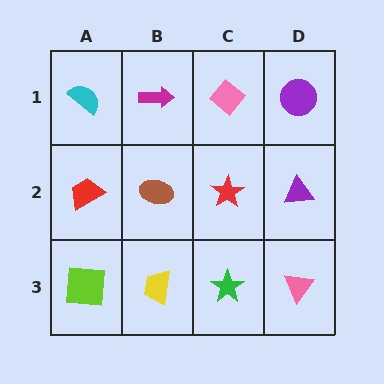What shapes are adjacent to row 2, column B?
A magenta arrow (row 1, column B), a yellow trapezoid (row 3, column B), a red trapezoid (row 2, column A), a red star (row 2, column C).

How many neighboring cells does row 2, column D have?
3.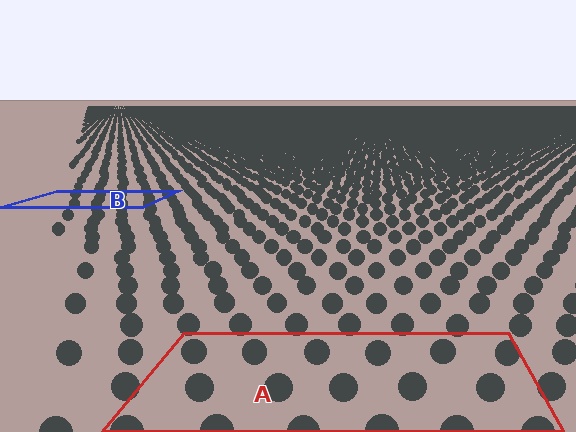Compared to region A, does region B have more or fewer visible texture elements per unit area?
Region B has more texture elements per unit area — they are packed more densely because it is farther away.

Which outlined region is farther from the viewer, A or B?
Region B is farther from the viewer — the texture elements inside it appear smaller and more densely packed.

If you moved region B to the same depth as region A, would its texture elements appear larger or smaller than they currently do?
They would appear larger. At a closer depth, the same texture elements are projected at a bigger on-screen size.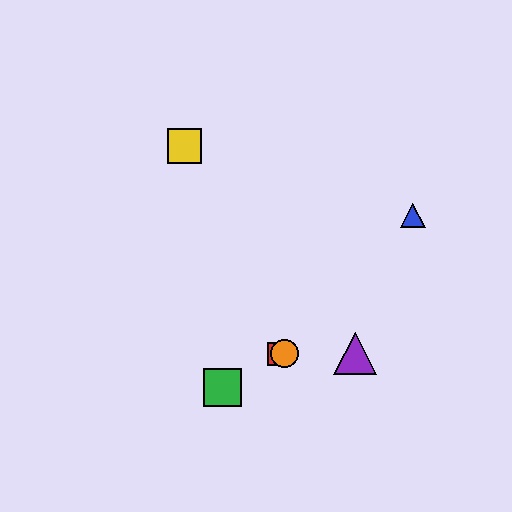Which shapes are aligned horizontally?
The red square, the purple triangle, the orange circle are aligned horizontally.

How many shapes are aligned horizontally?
3 shapes (the red square, the purple triangle, the orange circle) are aligned horizontally.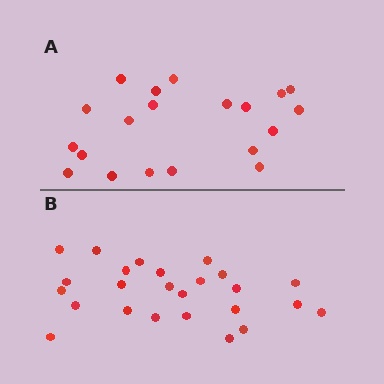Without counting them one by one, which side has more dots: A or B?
Region B (the bottom region) has more dots.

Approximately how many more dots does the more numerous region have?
Region B has about 5 more dots than region A.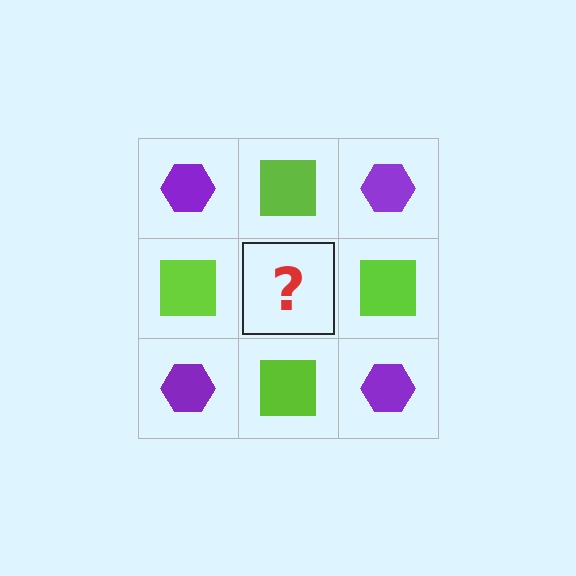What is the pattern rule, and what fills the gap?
The rule is that it alternates purple hexagon and lime square in a checkerboard pattern. The gap should be filled with a purple hexagon.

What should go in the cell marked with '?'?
The missing cell should contain a purple hexagon.